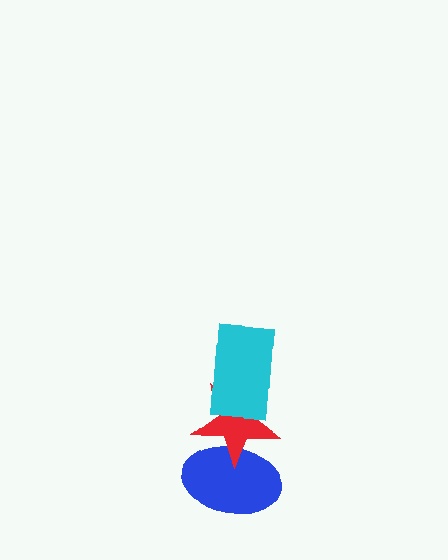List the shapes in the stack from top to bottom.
From top to bottom: the cyan rectangle, the red star, the blue ellipse.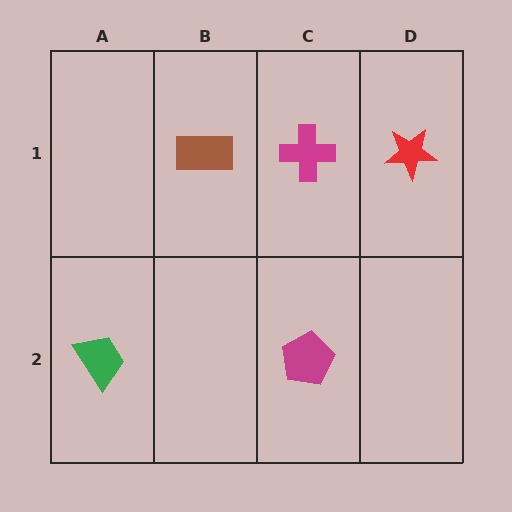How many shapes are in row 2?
2 shapes.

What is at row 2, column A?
A green trapezoid.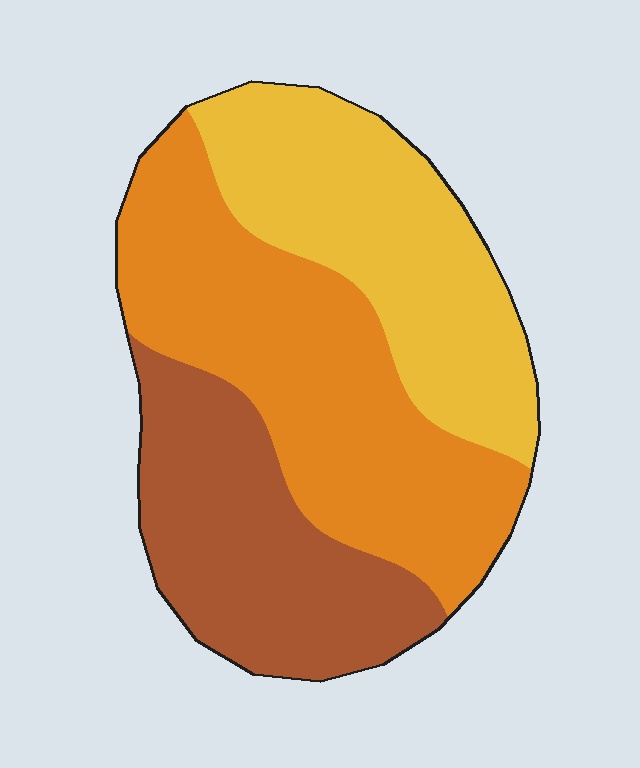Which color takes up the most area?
Orange, at roughly 40%.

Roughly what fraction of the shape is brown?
Brown covers around 30% of the shape.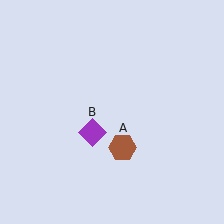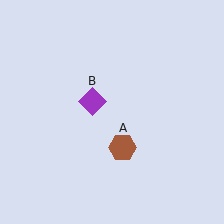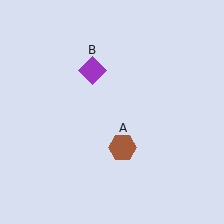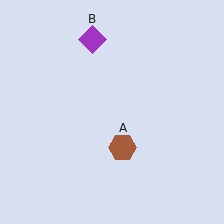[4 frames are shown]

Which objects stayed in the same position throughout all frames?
Brown hexagon (object A) remained stationary.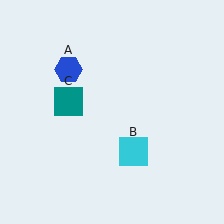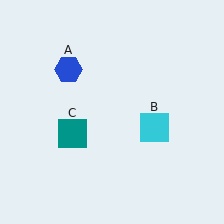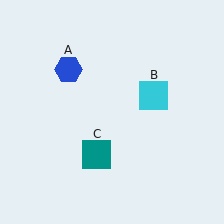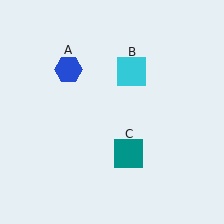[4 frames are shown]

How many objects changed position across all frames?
2 objects changed position: cyan square (object B), teal square (object C).